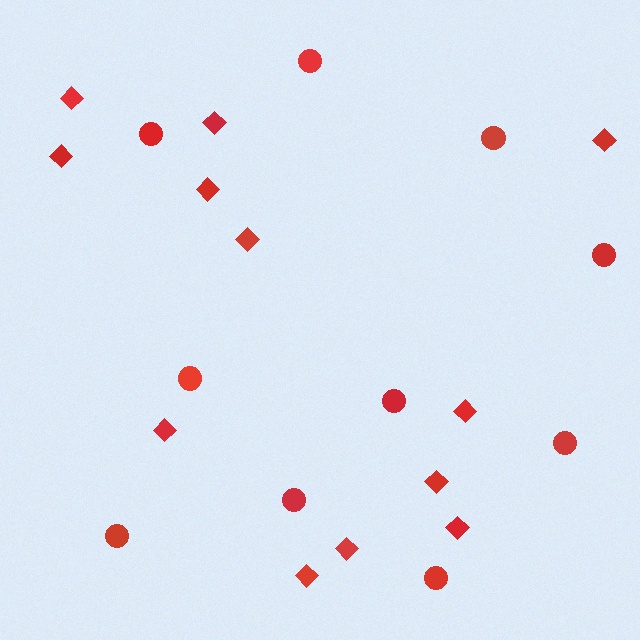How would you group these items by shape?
There are 2 groups: one group of diamonds (12) and one group of circles (10).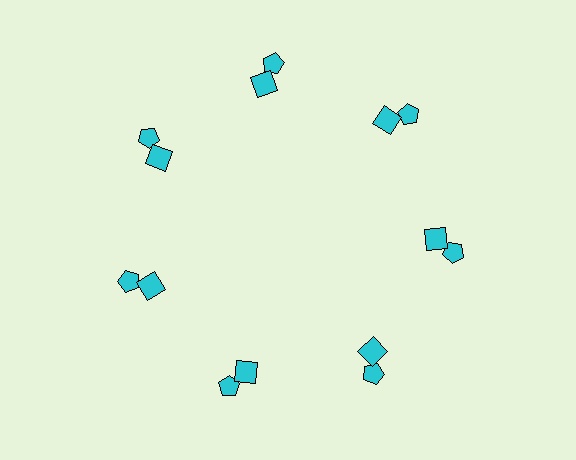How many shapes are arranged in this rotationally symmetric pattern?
There are 14 shapes, arranged in 7 groups of 2.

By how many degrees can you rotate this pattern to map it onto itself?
The pattern maps onto itself every 51 degrees of rotation.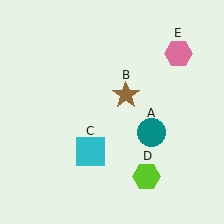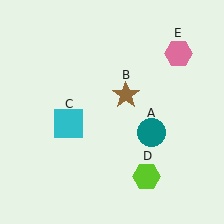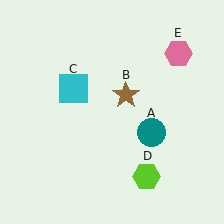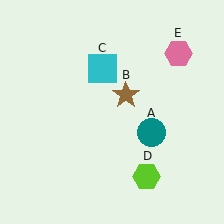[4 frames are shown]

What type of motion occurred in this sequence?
The cyan square (object C) rotated clockwise around the center of the scene.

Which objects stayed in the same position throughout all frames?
Teal circle (object A) and brown star (object B) and lime hexagon (object D) and pink hexagon (object E) remained stationary.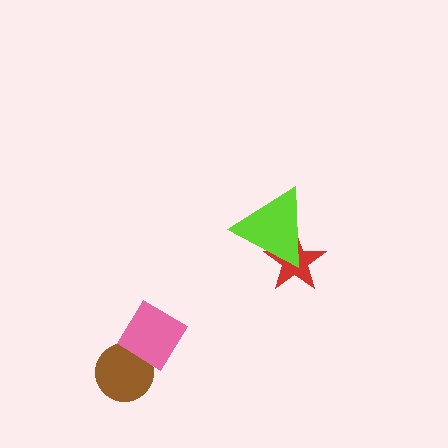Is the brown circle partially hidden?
Yes, it is partially covered by another shape.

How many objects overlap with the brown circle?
1 object overlaps with the brown circle.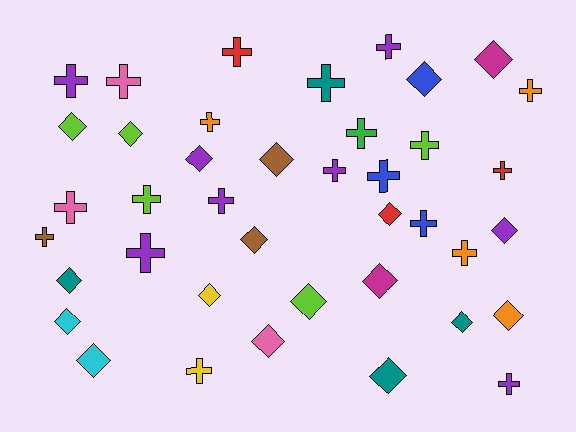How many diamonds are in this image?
There are 19 diamonds.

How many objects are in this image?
There are 40 objects.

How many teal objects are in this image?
There are 4 teal objects.